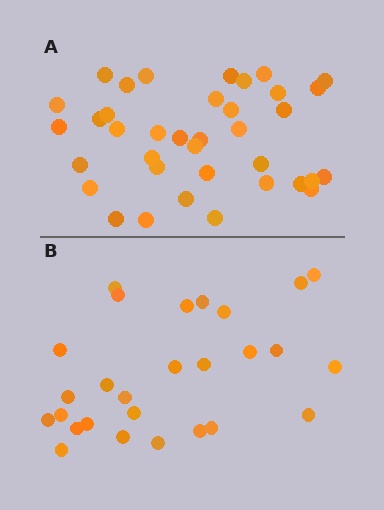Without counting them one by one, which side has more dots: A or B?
Region A (the top region) has more dots.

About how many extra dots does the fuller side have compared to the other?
Region A has roughly 10 or so more dots than region B.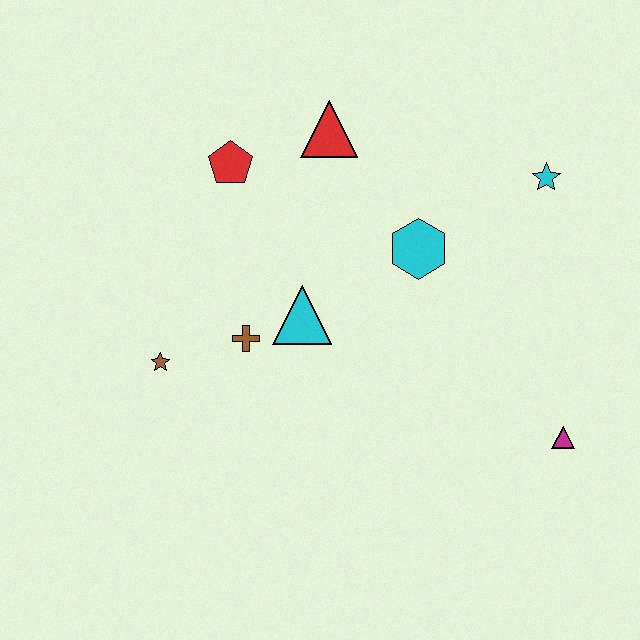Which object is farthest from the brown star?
The cyan star is farthest from the brown star.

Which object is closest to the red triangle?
The red pentagon is closest to the red triangle.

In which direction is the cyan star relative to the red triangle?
The cyan star is to the right of the red triangle.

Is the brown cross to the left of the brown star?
No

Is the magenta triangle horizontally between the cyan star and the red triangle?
No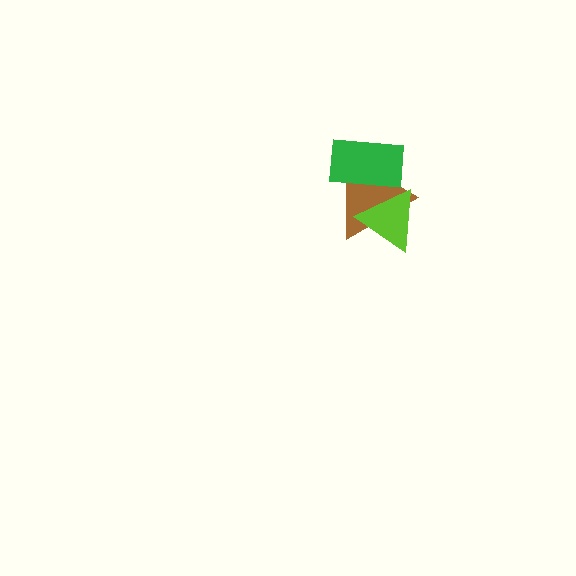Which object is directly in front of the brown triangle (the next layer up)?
The lime triangle is directly in front of the brown triangle.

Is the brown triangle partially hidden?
Yes, it is partially covered by another shape.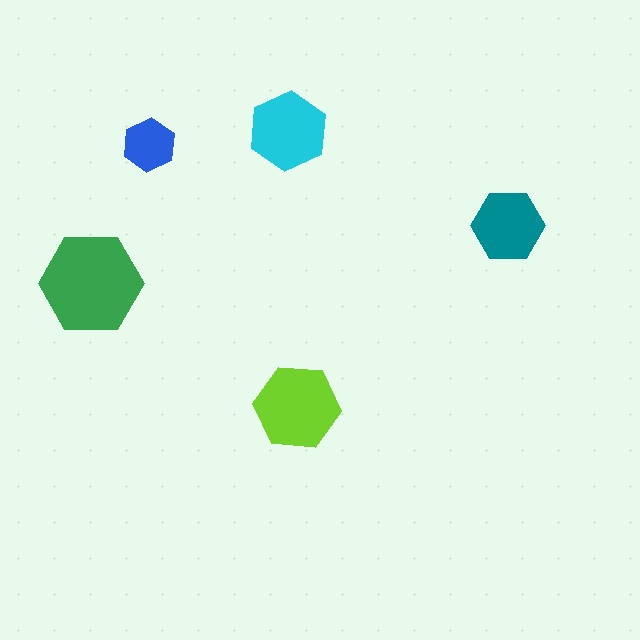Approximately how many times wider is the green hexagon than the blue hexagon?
About 2 times wider.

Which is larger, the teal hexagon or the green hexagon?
The green one.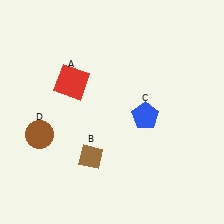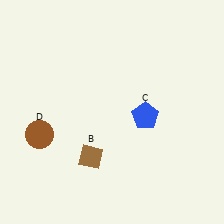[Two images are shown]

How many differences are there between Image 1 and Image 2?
There is 1 difference between the two images.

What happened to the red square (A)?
The red square (A) was removed in Image 2. It was in the top-left area of Image 1.